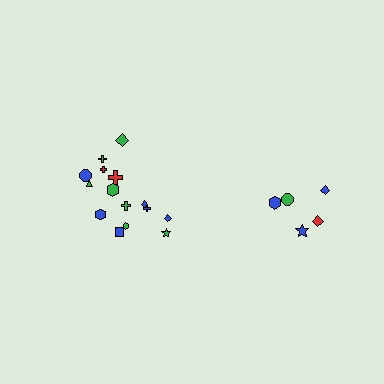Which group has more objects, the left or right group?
The left group.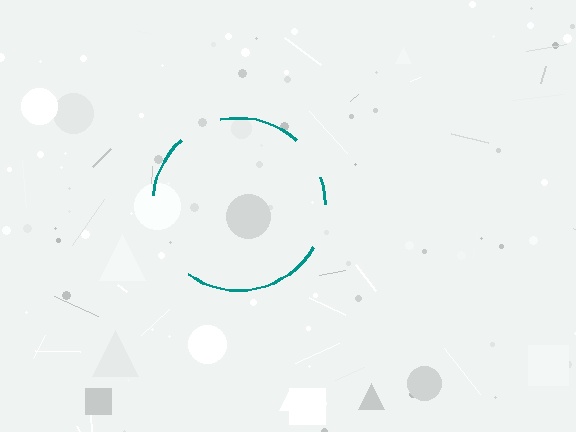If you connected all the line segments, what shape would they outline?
They would outline a circle.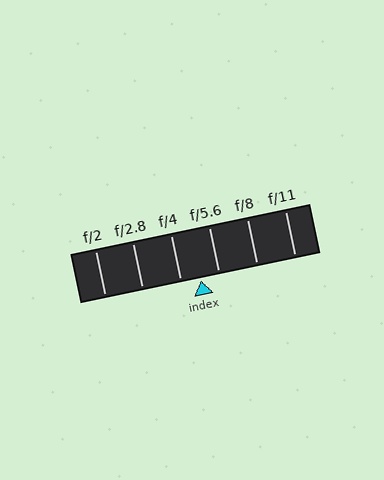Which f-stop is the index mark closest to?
The index mark is closest to f/5.6.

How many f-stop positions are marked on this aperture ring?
There are 6 f-stop positions marked.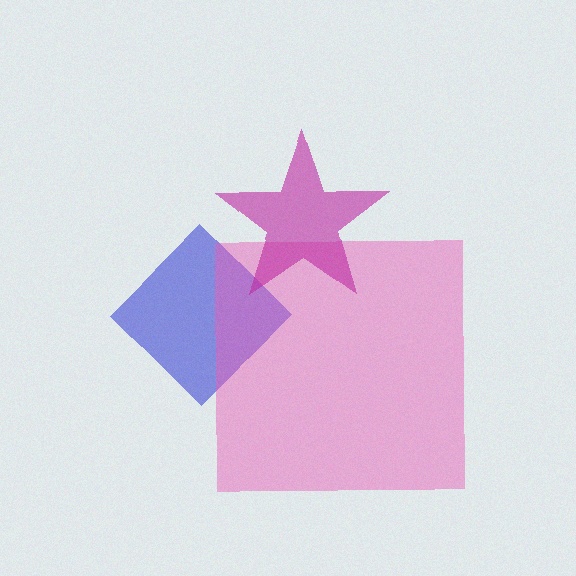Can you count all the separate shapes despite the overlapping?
Yes, there are 3 separate shapes.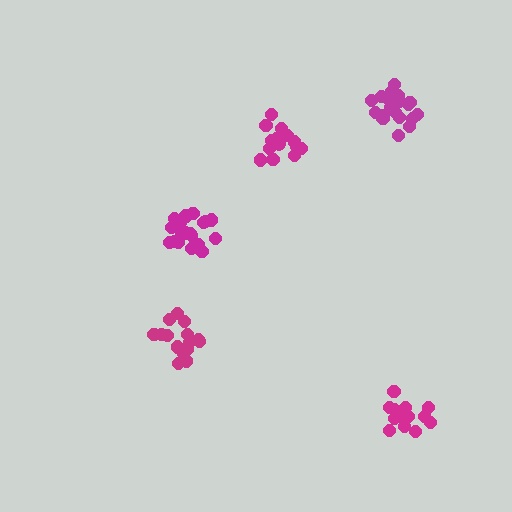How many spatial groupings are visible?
There are 5 spatial groupings.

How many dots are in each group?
Group 1: 16 dots, Group 2: 15 dots, Group 3: 15 dots, Group 4: 21 dots, Group 5: 21 dots (88 total).